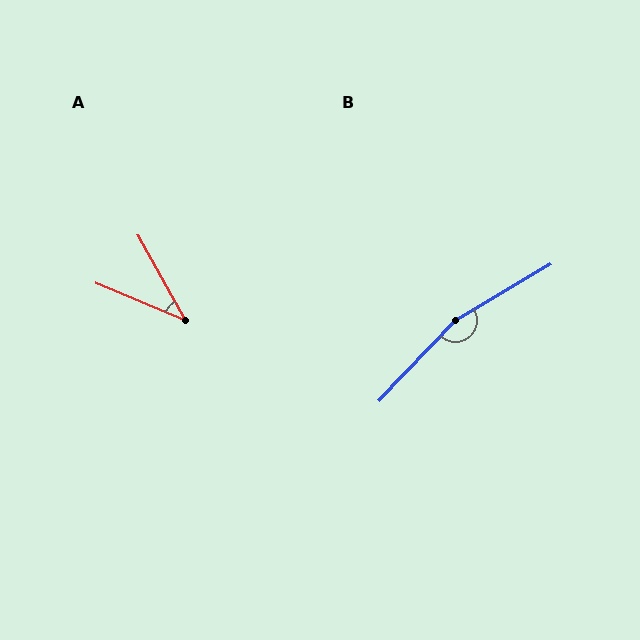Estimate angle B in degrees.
Approximately 164 degrees.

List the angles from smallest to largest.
A (38°), B (164°).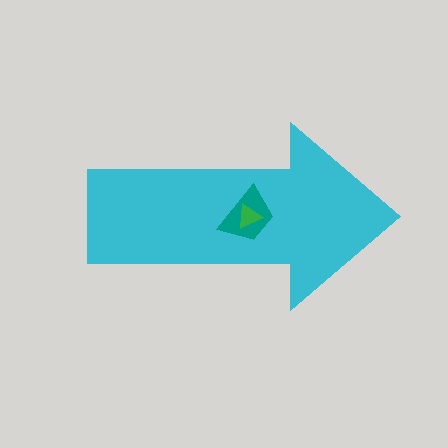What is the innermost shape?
The green triangle.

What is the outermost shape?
The cyan arrow.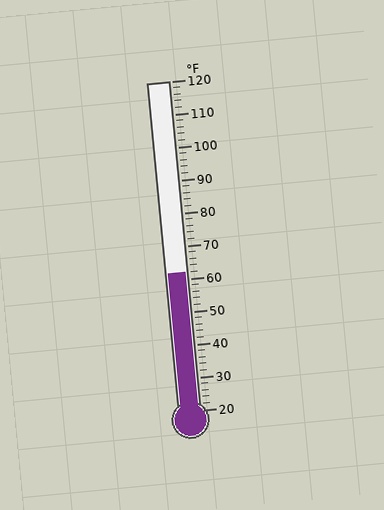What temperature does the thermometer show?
The thermometer shows approximately 62°F.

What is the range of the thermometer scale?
The thermometer scale ranges from 20°F to 120°F.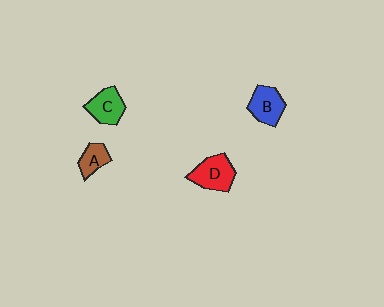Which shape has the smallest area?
Shape A (brown).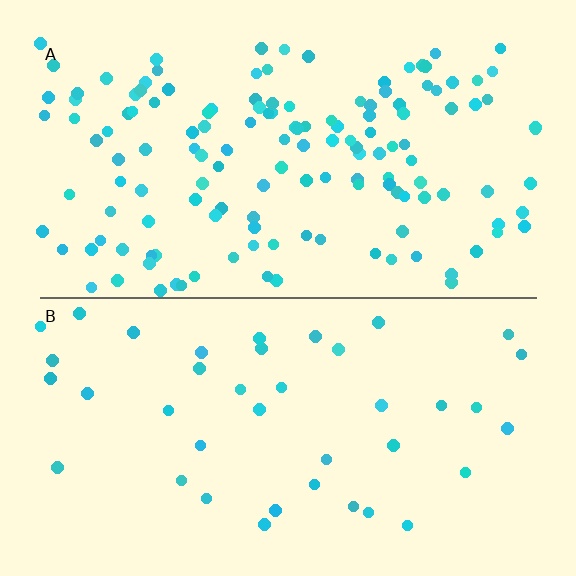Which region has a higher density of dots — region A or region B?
A (the top).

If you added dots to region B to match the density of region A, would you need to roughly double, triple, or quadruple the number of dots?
Approximately quadruple.